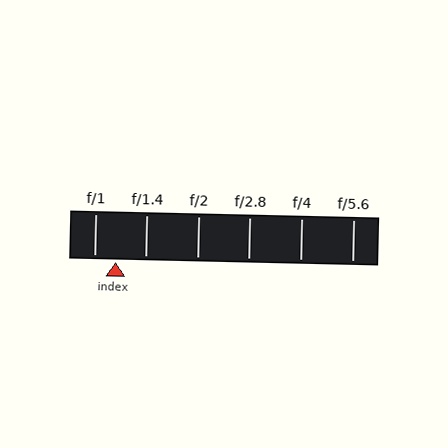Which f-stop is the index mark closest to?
The index mark is closest to f/1.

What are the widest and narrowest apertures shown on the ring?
The widest aperture shown is f/1 and the narrowest is f/5.6.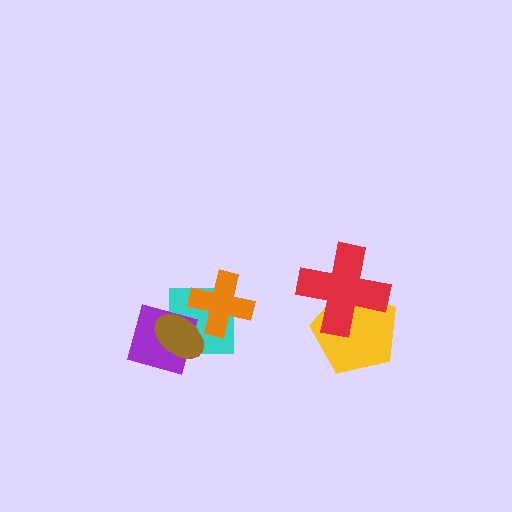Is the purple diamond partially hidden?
Yes, it is partially covered by another shape.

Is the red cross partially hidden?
No, no other shape covers it.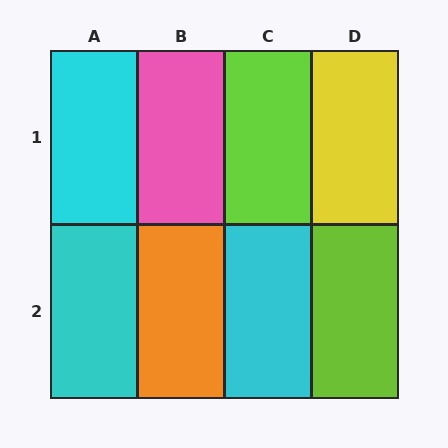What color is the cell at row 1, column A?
Cyan.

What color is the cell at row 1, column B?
Pink.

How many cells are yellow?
1 cell is yellow.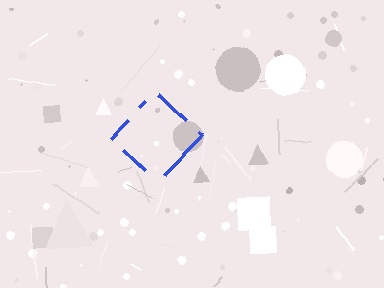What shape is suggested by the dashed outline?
The dashed outline suggests a diamond.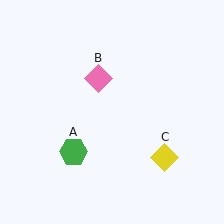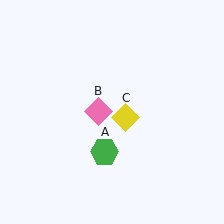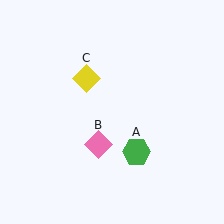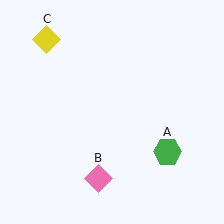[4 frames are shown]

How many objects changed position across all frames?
3 objects changed position: green hexagon (object A), pink diamond (object B), yellow diamond (object C).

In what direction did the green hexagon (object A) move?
The green hexagon (object A) moved right.